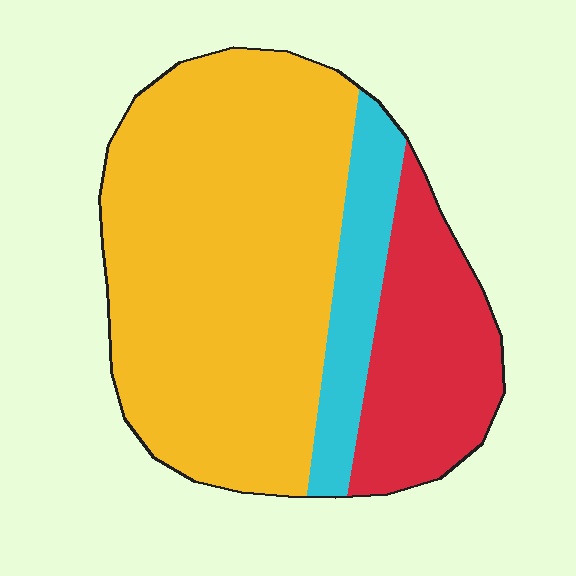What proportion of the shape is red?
Red covers around 25% of the shape.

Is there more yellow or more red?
Yellow.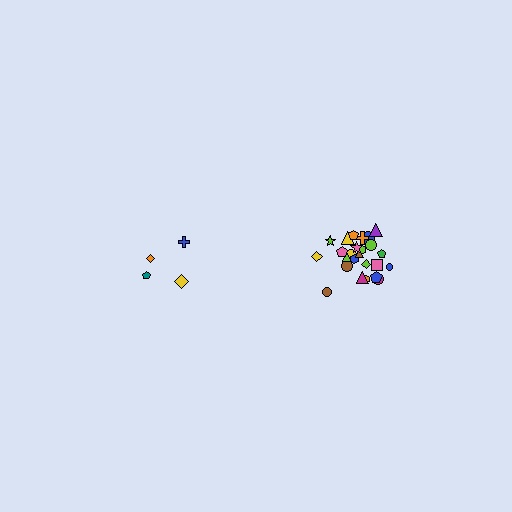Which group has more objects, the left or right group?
The right group.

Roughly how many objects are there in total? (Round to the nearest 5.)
Roughly 30 objects in total.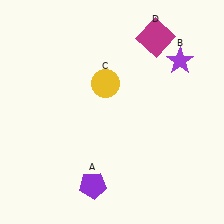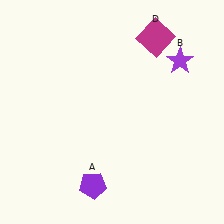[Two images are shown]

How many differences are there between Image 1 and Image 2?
There is 1 difference between the two images.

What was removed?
The yellow circle (C) was removed in Image 2.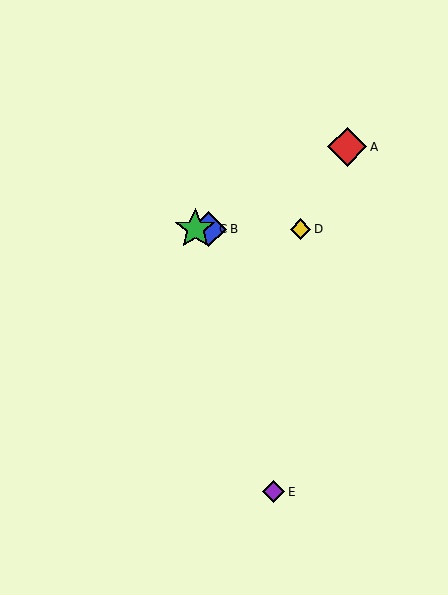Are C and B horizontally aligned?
Yes, both are at y≈229.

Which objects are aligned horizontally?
Objects B, C, D are aligned horizontally.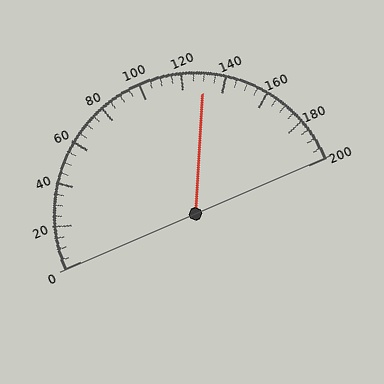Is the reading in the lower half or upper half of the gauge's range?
The reading is in the upper half of the range (0 to 200).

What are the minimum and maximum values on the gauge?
The gauge ranges from 0 to 200.